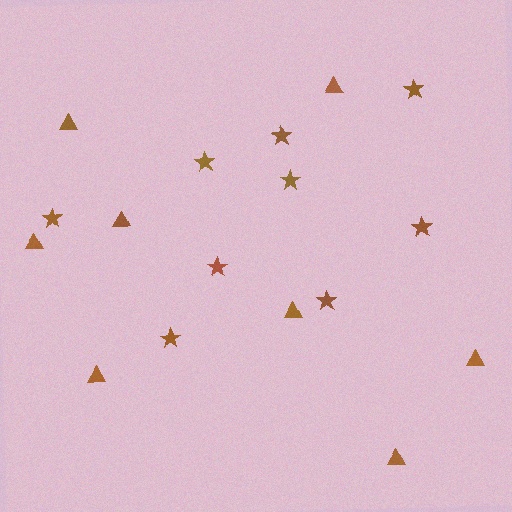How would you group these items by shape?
There are 2 groups: one group of stars (9) and one group of triangles (8).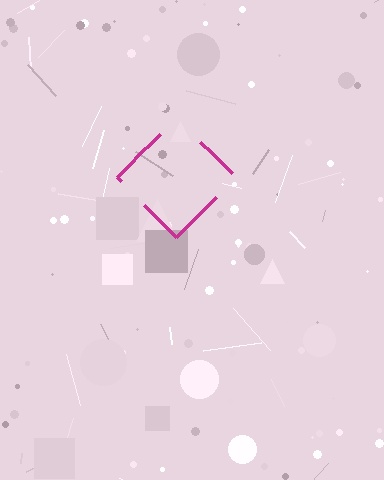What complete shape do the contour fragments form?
The contour fragments form a diamond.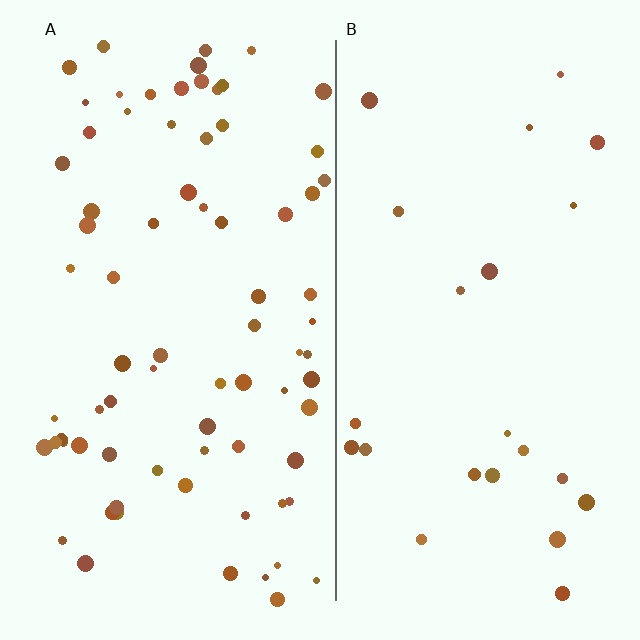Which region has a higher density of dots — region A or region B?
A (the left).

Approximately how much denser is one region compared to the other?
Approximately 3.3× — region A over region B.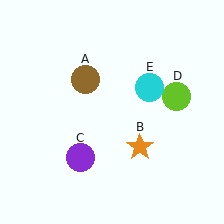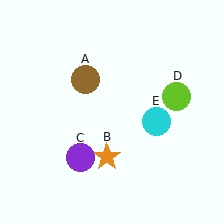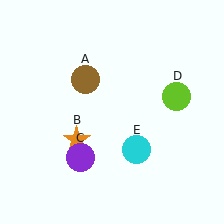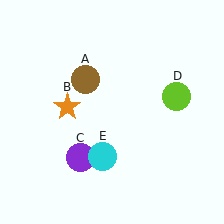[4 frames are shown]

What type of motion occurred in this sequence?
The orange star (object B), cyan circle (object E) rotated clockwise around the center of the scene.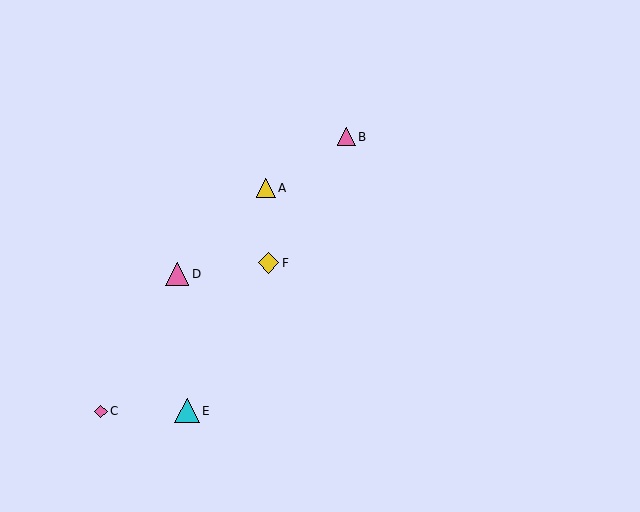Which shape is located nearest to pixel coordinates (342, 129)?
The pink triangle (labeled B) at (347, 137) is nearest to that location.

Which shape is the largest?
The cyan triangle (labeled E) is the largest.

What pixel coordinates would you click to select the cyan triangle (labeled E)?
Click at (187, 411) to select the cyan triangle E.